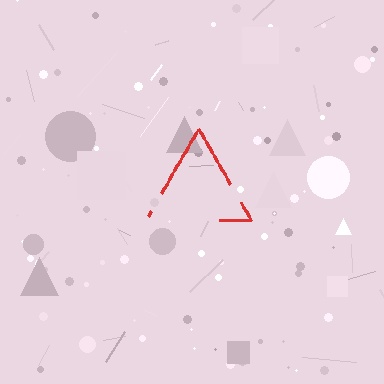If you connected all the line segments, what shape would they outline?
They would outline a triangle.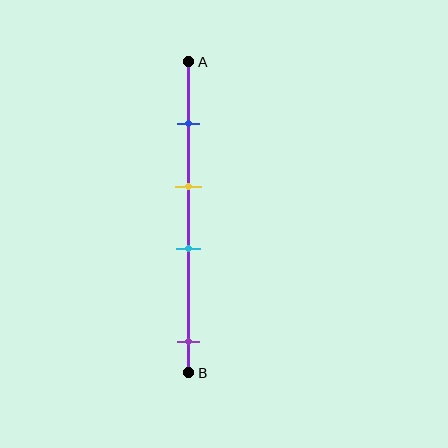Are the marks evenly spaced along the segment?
No, the marks are not evenly spaced.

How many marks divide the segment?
There are 4 marks dividing the segment.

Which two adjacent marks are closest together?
The yellow and cyan marks are the closest adjacent pair.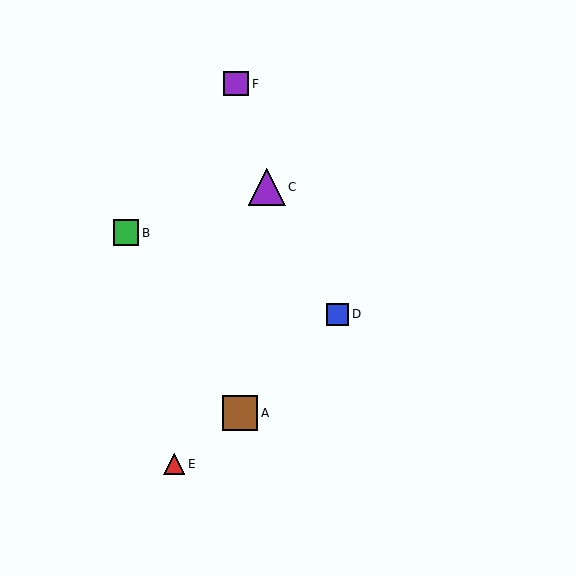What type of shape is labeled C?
Shape C is a purple triangle.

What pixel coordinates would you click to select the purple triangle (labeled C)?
Click at (267, 187) to select the purple triangle C.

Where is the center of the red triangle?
The center of the red triangle is at (174, 464).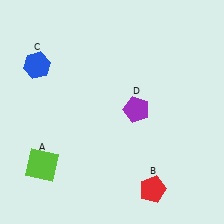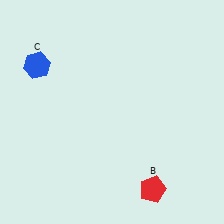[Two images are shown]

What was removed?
The purple pentagon (D), the lime square (A) were removed in Image 2.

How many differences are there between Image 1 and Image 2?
There are 2 differences between the two images.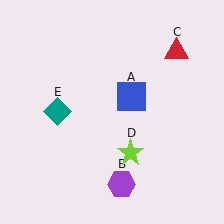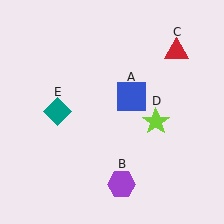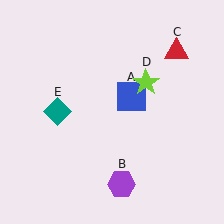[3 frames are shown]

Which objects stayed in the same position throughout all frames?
Blue square (object A) and purple hexagon (object B) and red triangle (object C) and teal diamond (object E) remained stationary.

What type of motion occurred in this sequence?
The lime star (object D) rotated counterclockwise around the center of the scene.